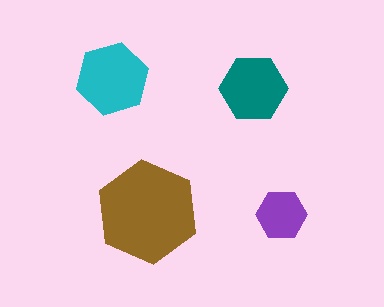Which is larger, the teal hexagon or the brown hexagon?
The brown one.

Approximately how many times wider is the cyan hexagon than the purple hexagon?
About 1.5 times wider.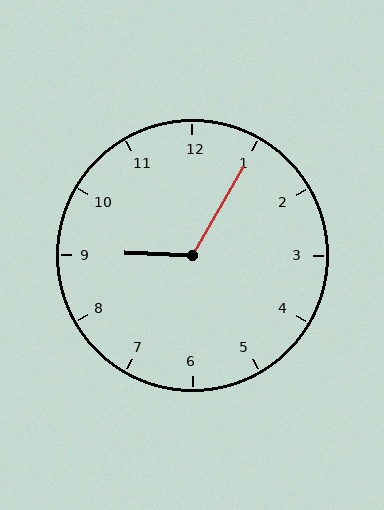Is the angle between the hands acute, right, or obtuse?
It is obtuse.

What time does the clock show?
9:05.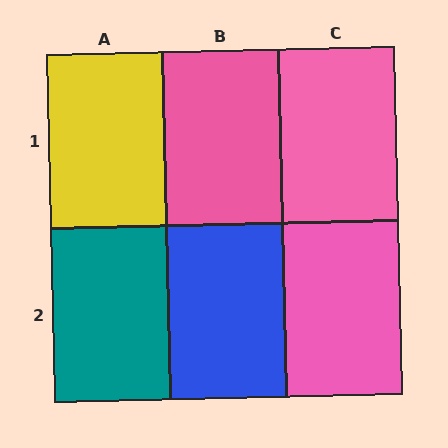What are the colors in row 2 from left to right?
Teal, blue, pink.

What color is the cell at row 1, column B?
Pink.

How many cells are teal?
1 cell is teal.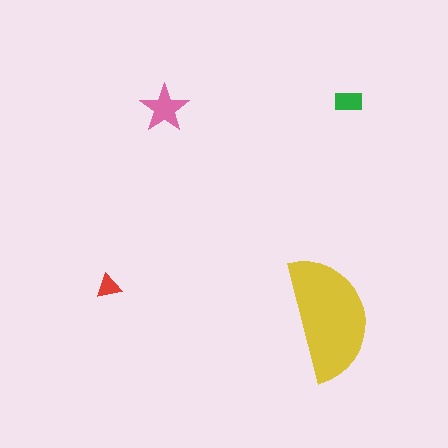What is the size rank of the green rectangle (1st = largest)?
3rd.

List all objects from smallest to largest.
The red triangle, the green rectangle, the pink star, the yellow semicircle.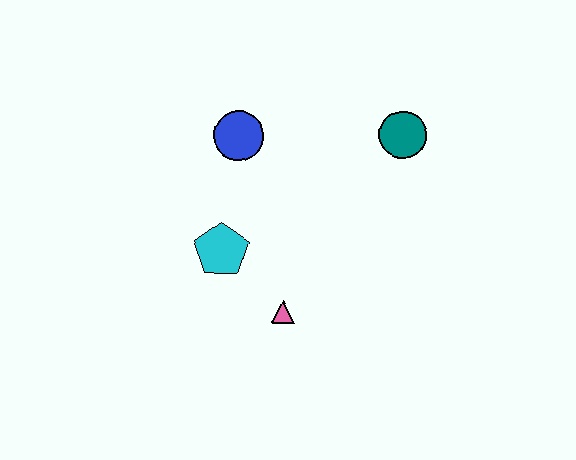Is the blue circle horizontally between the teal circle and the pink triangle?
No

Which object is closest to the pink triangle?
The cyan pentagon is closest to the pink triangle.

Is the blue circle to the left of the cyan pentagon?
No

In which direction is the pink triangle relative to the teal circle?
The pink triangle is below the teal circle.